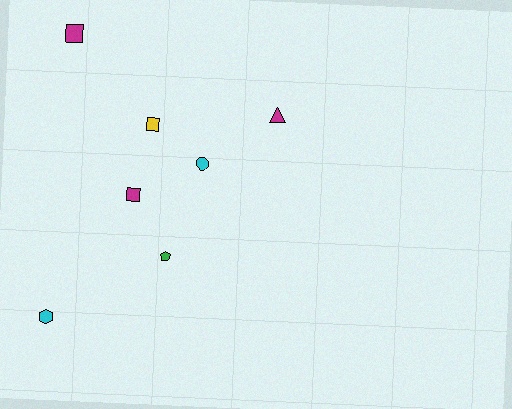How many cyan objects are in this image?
There are 2 cyan objects.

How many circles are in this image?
There is 1 circle.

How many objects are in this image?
There are 7 objects.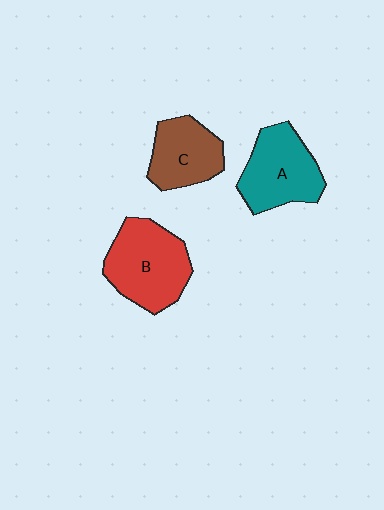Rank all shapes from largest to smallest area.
From largest to smallest: B (red), A (teal), C (brown).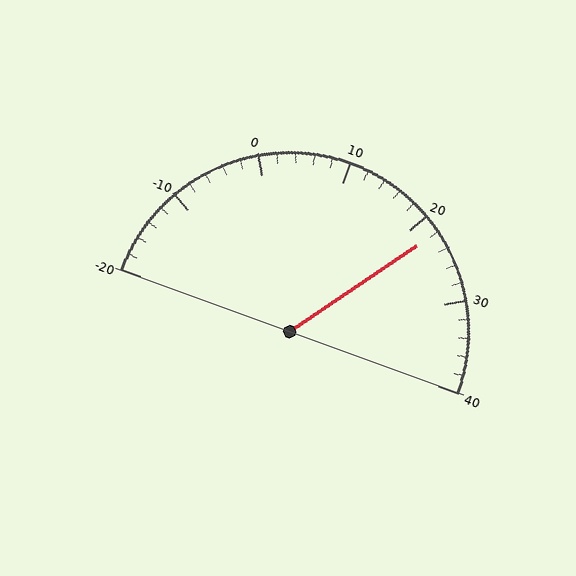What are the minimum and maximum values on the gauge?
The gauge ranges from -20 to 40.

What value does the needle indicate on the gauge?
The needle indicates approximately 22.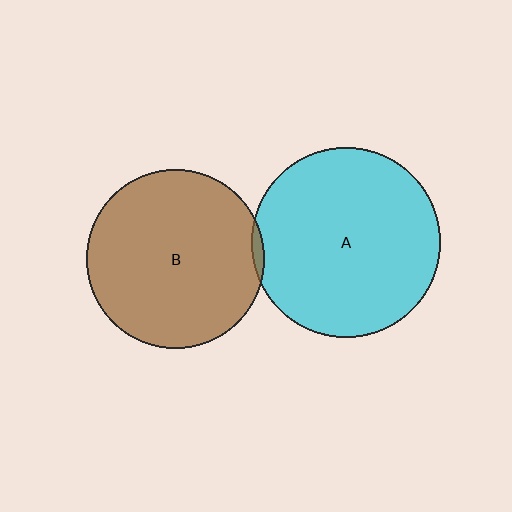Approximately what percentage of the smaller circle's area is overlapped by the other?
Approximately 5%.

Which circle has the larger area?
Circle A (cyan).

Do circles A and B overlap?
Yes.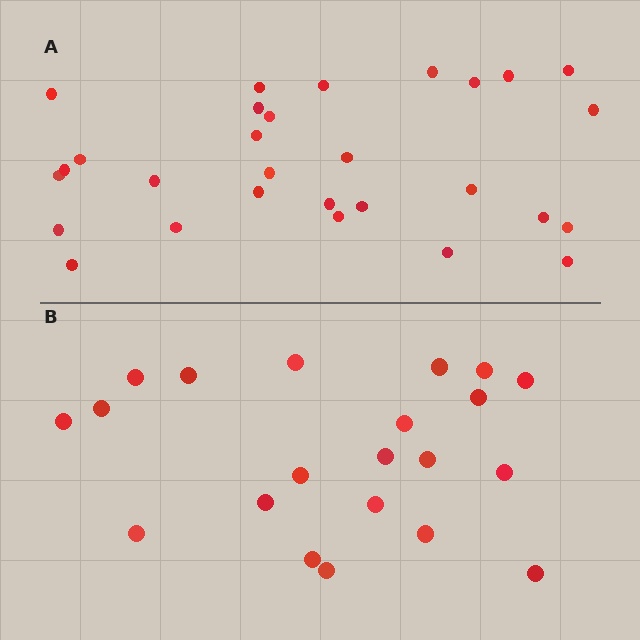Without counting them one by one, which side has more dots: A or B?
Region A (the top region) has more dots.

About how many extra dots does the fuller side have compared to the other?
Region A has roughly 8 or so more dots than region B.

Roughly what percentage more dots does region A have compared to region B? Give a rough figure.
About 40% more.